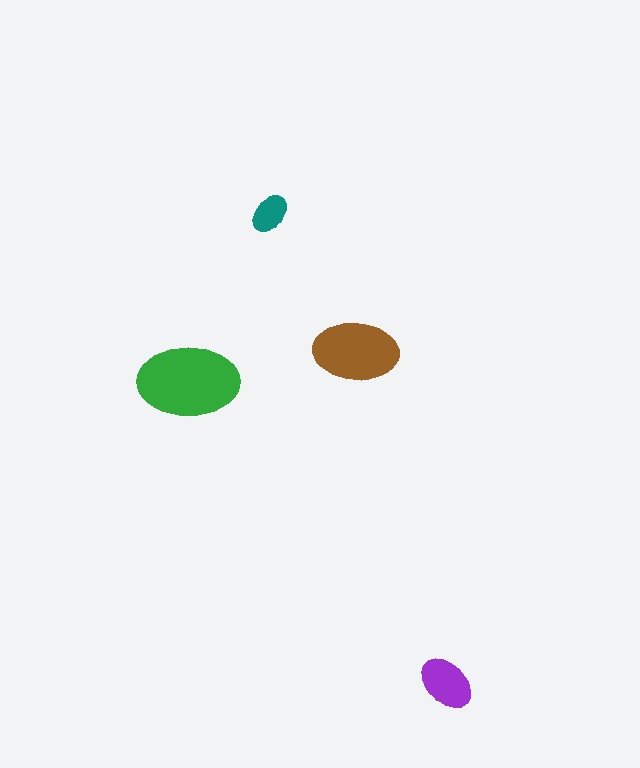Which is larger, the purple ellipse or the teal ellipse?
The purple one.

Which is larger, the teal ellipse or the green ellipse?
The green one.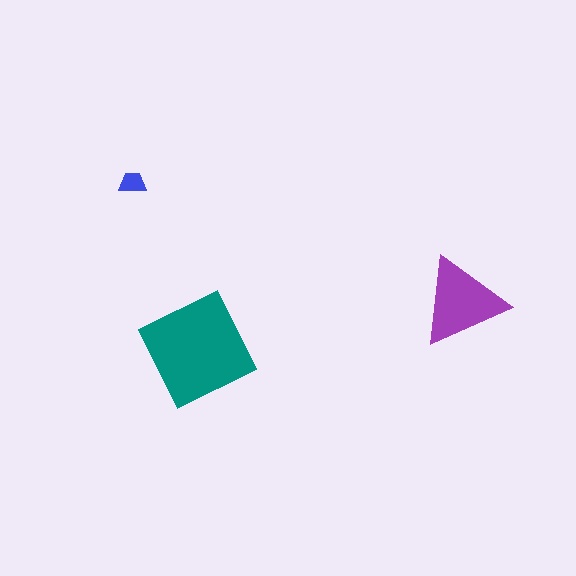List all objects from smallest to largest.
The blue trapezoid, the purple triangle, the teal square.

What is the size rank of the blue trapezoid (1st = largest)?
3rd.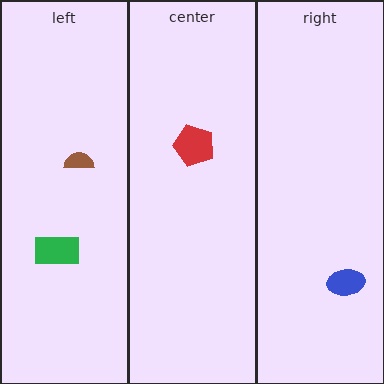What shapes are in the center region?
The red pentagon.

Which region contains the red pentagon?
The center region.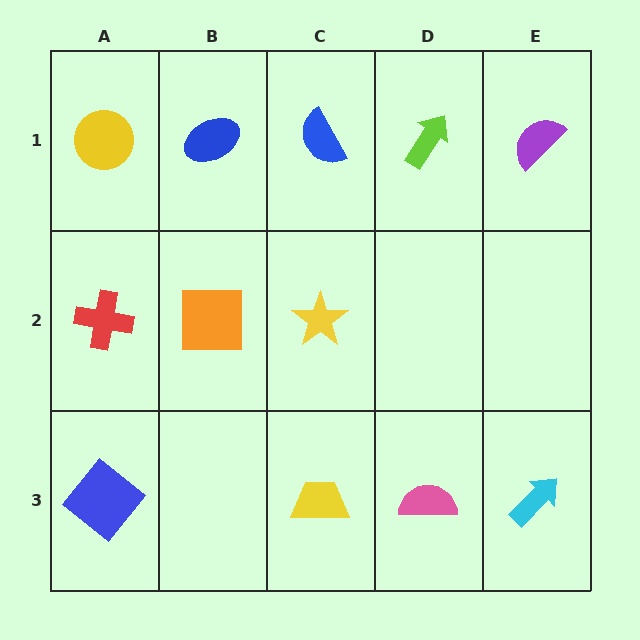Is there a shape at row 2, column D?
No, that cell is empty.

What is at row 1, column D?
A lime arrow.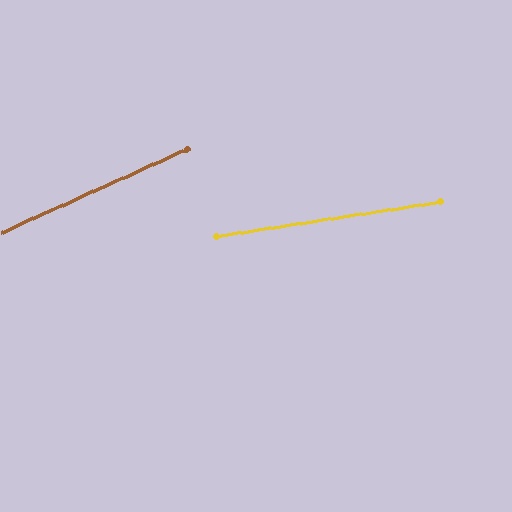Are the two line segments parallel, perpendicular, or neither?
Neither parallel nor perpendicular — they differ by about 15°.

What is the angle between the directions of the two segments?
Approximately 15 degrees.